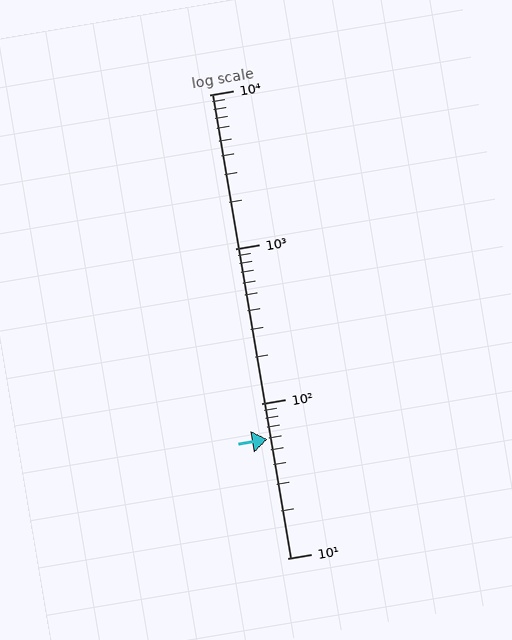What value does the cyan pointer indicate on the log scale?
The pointer indicates approximately 59.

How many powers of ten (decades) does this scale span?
The scale spans 3 decades, from 10 to 10000.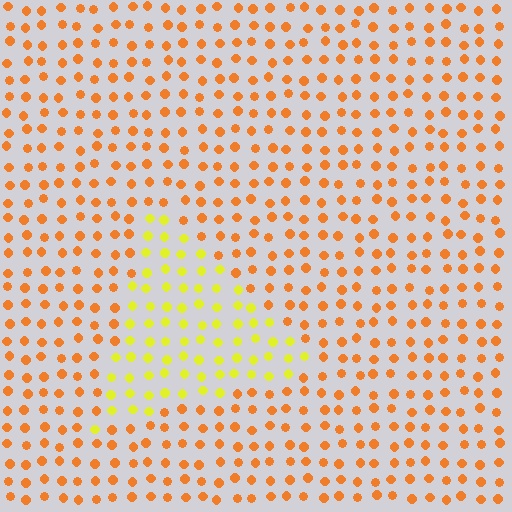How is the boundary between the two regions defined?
The boundary is defined purely by a slight shift in hue (about 40 degrees). Spacing, size, and orientation are identical on both sides.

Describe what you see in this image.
The image is filled with small orange elements in a uniform arrangement. A triangle-shaped region is visible where the elements are tinted to a slightly different hue, forming a subtle color boundary.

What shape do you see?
I see a triangle.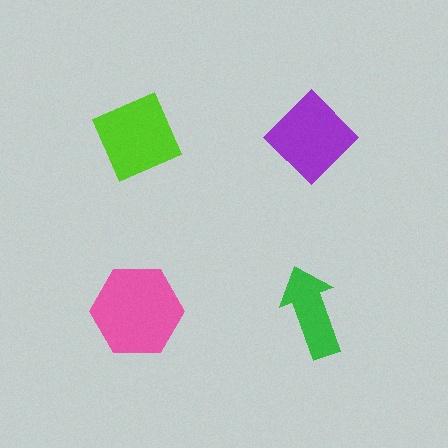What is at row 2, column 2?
A green arrow.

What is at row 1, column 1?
A lime diamond.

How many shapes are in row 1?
2 shapes.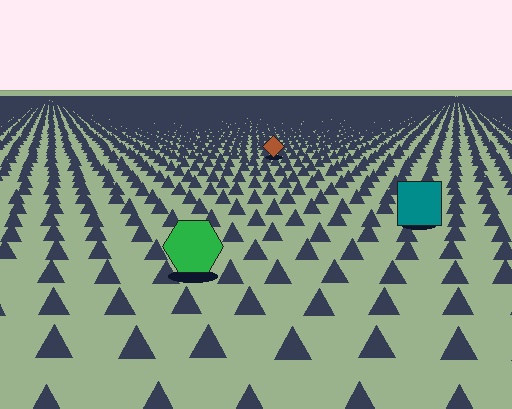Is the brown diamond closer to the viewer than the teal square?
No. The teal square is closer — you can tell from the texture gradient: the ground texture is coarser near it.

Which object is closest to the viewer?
The green hexagon is closest. The texture marks near it are larger and more spread out.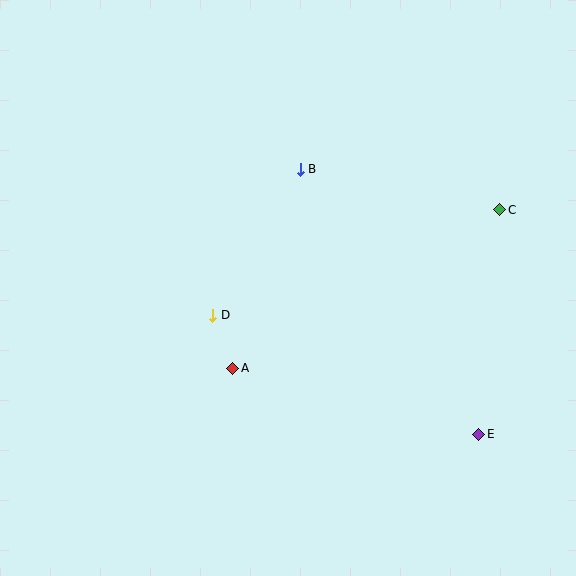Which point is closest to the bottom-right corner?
Point E is closest to the bottom-right corner.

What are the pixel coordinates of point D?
Point D is at (213, 315).